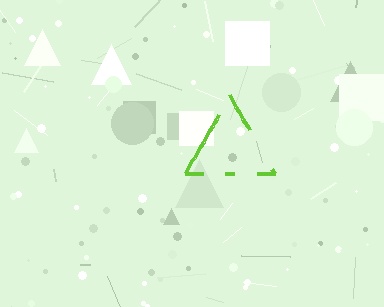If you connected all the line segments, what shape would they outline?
They would outline a triangle.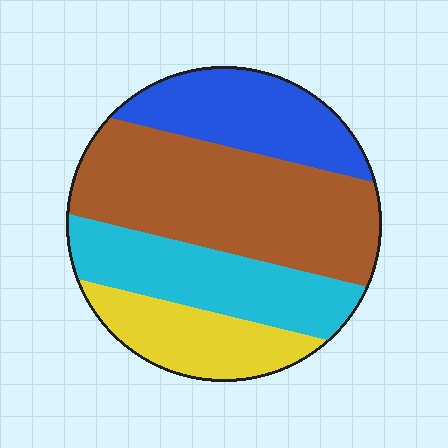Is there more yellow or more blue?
Blue.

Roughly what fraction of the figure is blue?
Blue covers about 20% of the figure.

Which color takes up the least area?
Yellow, at roughly 15%.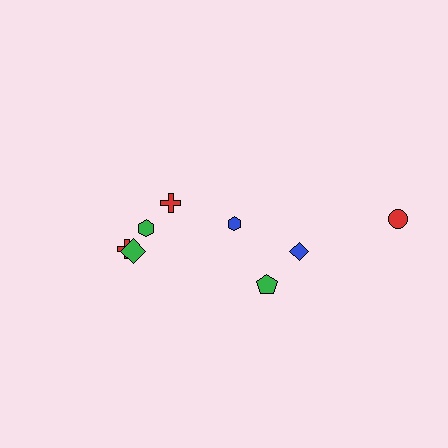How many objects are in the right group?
There are 3 objects.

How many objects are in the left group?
There are 5 objects.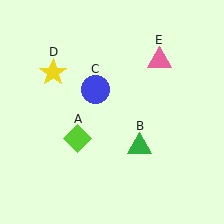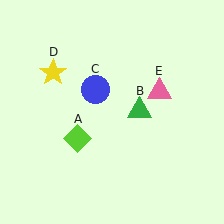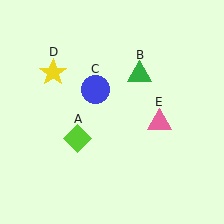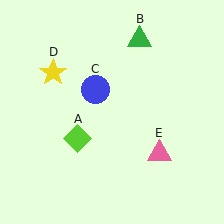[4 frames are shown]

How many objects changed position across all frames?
2 objects changed position: green triangle (object B), pink triangle (object E).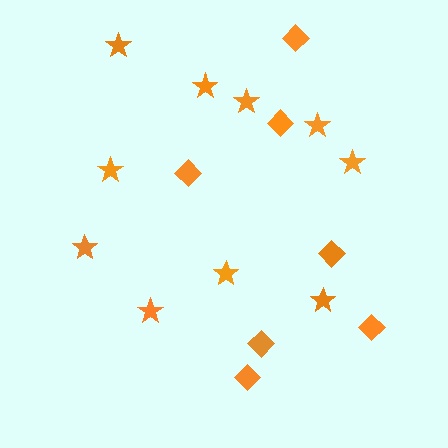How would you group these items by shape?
There are 2 groups: one group of stars (10) and one group of diamonds (7).